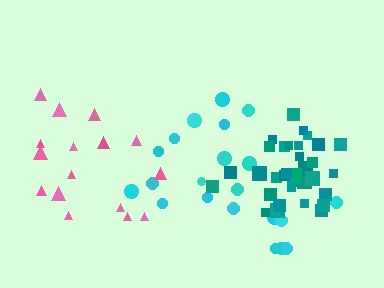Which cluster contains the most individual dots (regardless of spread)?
Teal (33).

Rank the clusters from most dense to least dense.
teal, cyan, pink.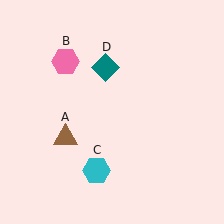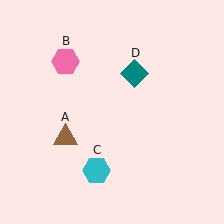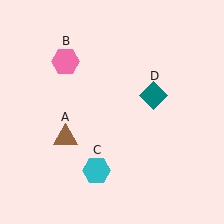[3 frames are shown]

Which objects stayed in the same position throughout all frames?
Brown triangle (object A) and pink hexagon (object B) and cyan hexagon (object C) remained stationary.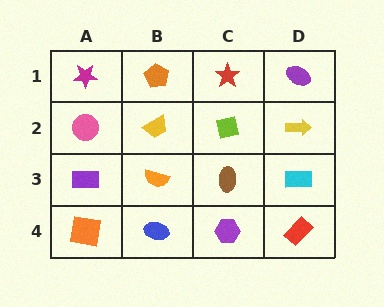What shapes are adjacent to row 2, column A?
A magenta star (row 1, column A), a purple rectangle (row 3, column A), a yellow trapezoid (row 2, column B).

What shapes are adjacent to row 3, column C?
A lime square (row 2, column C), a purple hexagon (row 4, column C), an orange semicircle (row 3, column B), a cyan rectangle (row 3, column D).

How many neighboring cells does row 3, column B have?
4.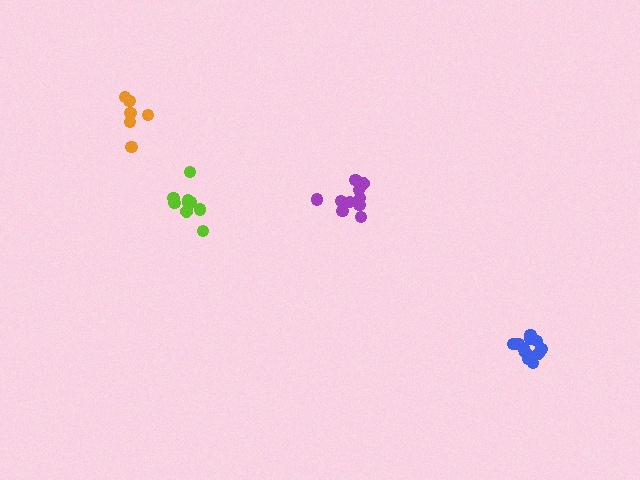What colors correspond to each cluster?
The clusters are colored: blue, purple, lime, orange.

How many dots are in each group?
Group 1: 12 dots, Group 2: 10 dots, Group 3: 9 dots, Group 4: 6 dots (37 total).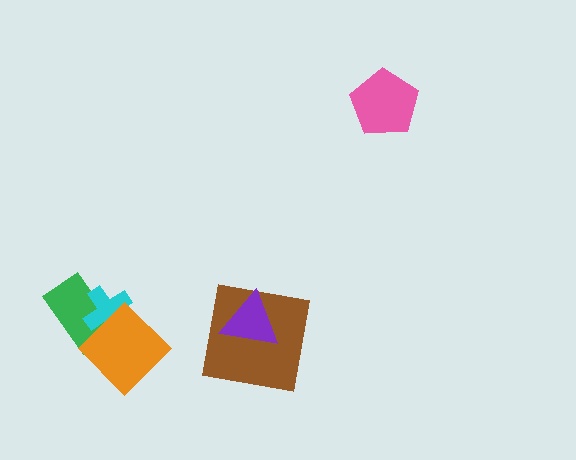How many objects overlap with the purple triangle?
1 object overlaps with the purple triangle.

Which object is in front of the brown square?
The purple triangle is in front of the brown square.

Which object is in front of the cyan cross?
The orange diamond is in front of the cyan cross.